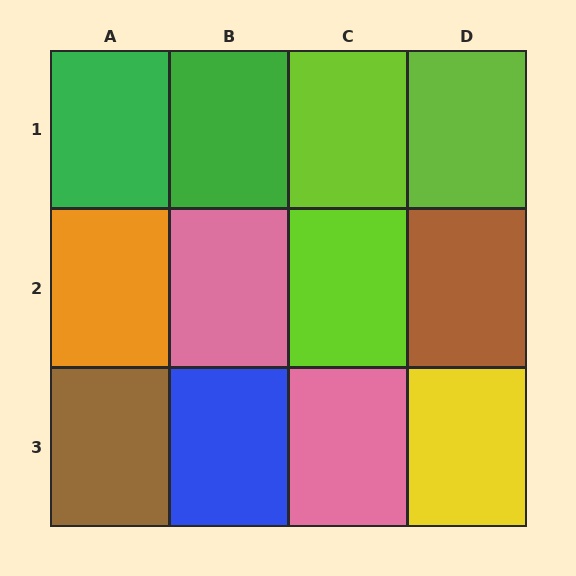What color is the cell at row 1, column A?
Green.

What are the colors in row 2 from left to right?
Orange, pink, lime, brown.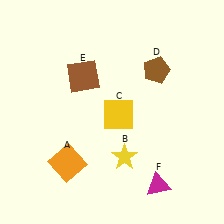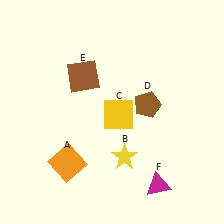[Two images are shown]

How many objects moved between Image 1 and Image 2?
1 object moved between the two images.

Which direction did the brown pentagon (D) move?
The brown pentagon (D) moved down.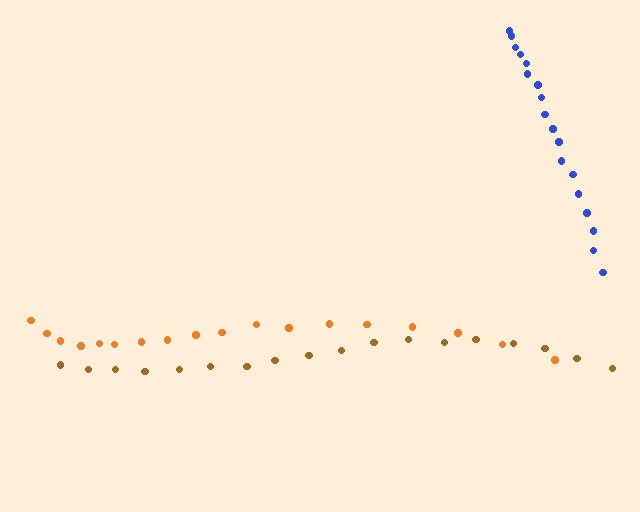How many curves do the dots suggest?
There are 3 distinct paths.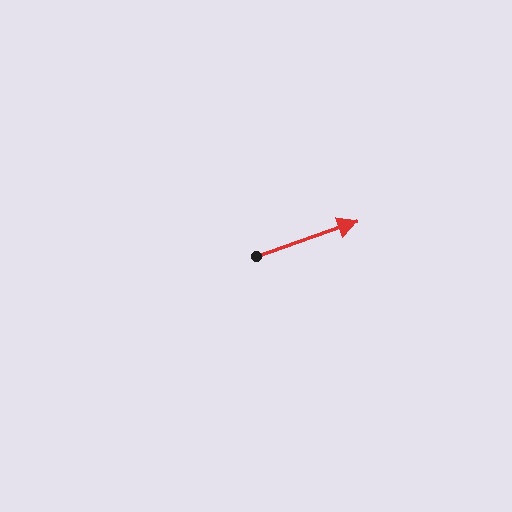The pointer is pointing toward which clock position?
Roughly 2 o'clock.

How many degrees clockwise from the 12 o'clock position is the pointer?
Approximately 71 degrees.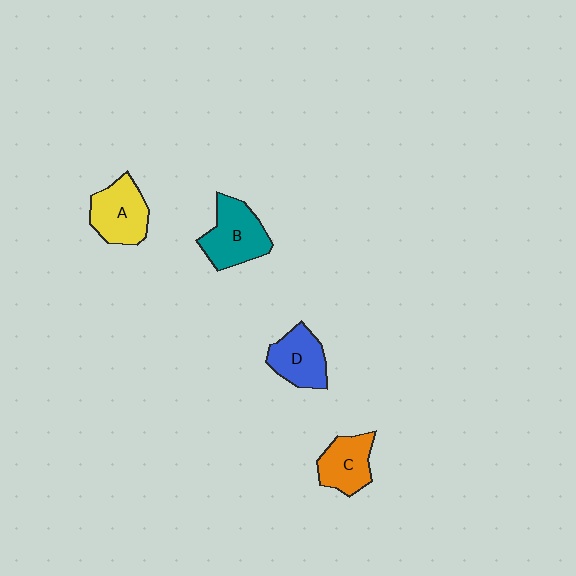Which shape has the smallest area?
Shape C (orange).